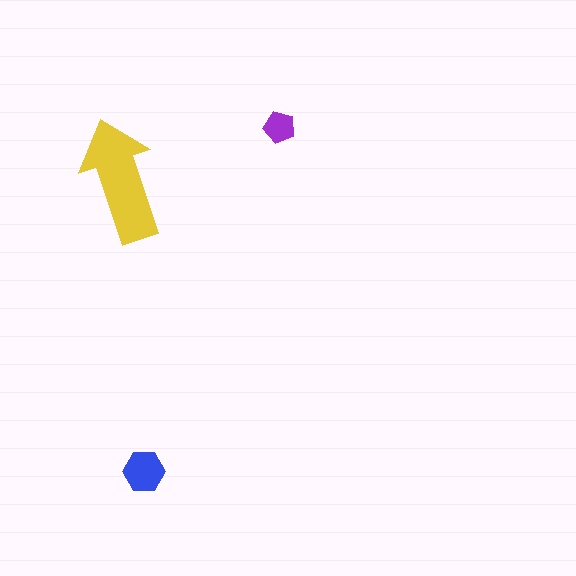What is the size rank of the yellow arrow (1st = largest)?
1st.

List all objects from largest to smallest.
The yellow arrow, the blue hexagon, the purple pentagon.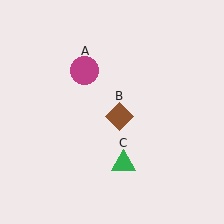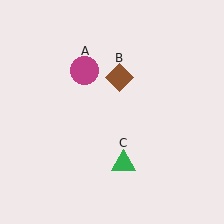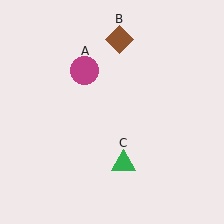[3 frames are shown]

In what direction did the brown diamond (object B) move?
The brown diamond (object B) moved up.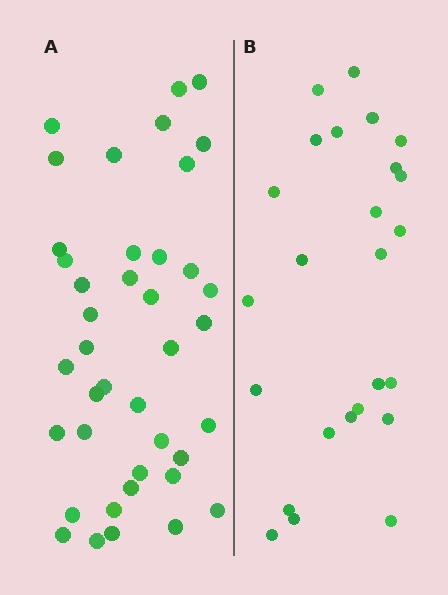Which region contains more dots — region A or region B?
Region A (the left region) has more dots.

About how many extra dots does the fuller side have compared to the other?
Region A has approximately 15 more dots than region B.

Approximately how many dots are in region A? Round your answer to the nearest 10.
About 40 dots.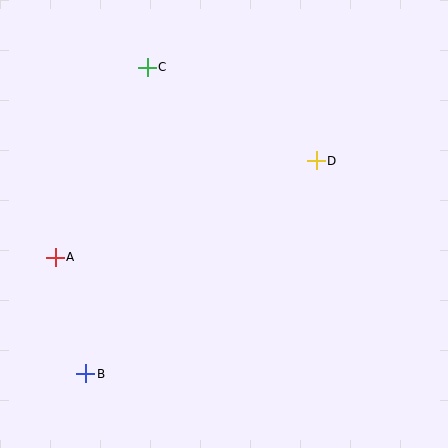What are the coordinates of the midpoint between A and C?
The midpoint between A and C is at (101, 162).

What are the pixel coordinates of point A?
Point A is at (55, 257).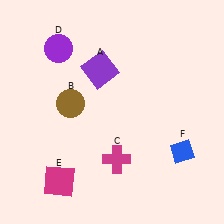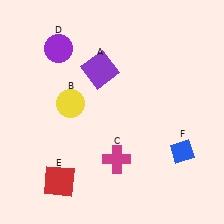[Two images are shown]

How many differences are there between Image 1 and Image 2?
There are 2 differences between the two images.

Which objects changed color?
B changed from brown to yellow. E changed from magenta to red.